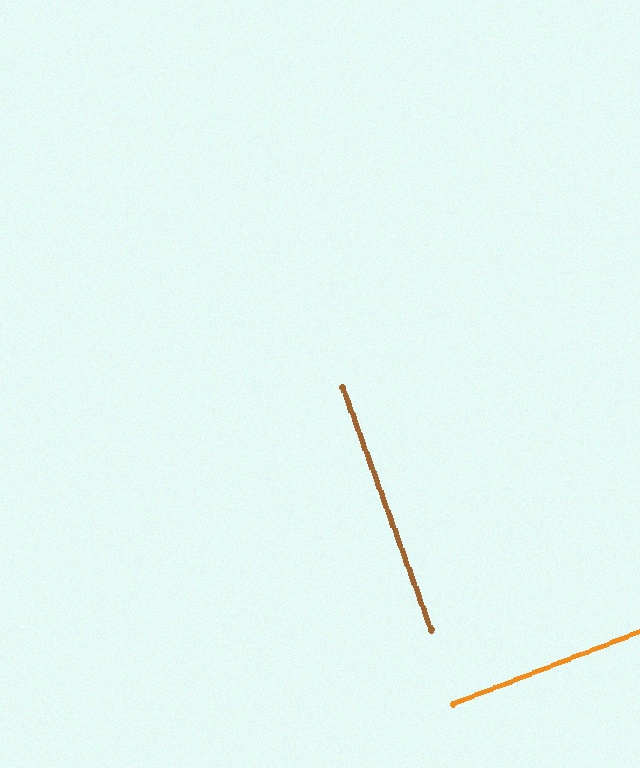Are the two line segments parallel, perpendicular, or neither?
Perpendicular — they meet at approximately 89°.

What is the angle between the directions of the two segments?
Approximately 89 degrees.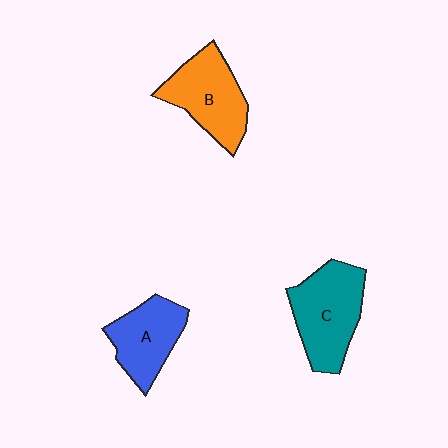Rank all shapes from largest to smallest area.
From largest to smallest: C (teal), B (orange), A (blue).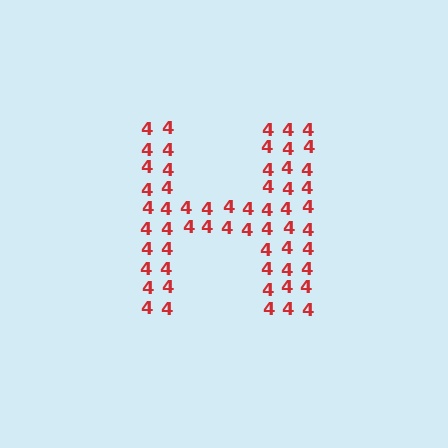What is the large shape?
The large shape is the letter H.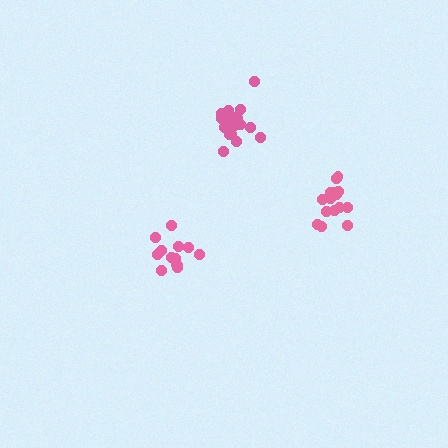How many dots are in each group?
Group 1: 15 dots, Group 2: 20 dots, Group 3: 14 dots (49 total).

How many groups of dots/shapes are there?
There are 3 groups.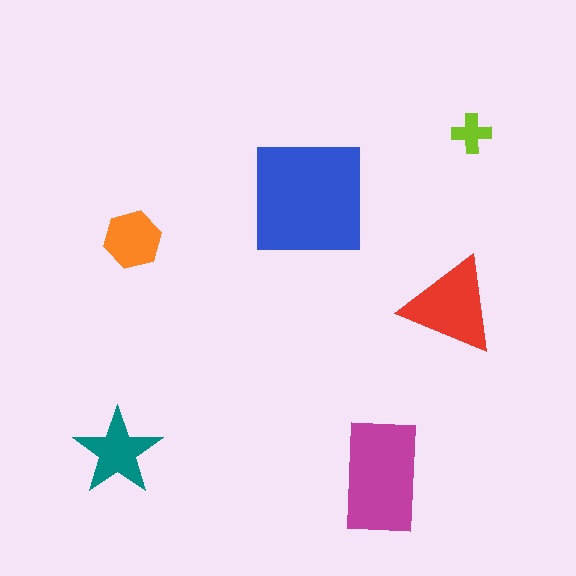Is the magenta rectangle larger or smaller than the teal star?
Larger.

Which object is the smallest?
The lime cross.